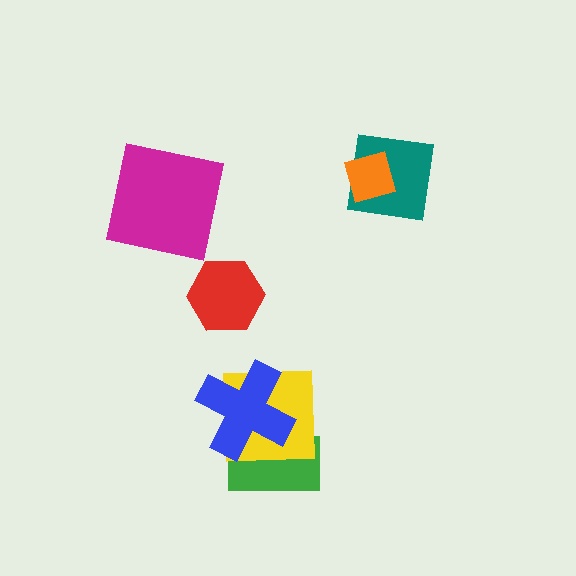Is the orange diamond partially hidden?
No, no other shape covers it.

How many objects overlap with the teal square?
1 object overlaps with the teal square.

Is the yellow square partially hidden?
Yes, it is partially covered by another shape.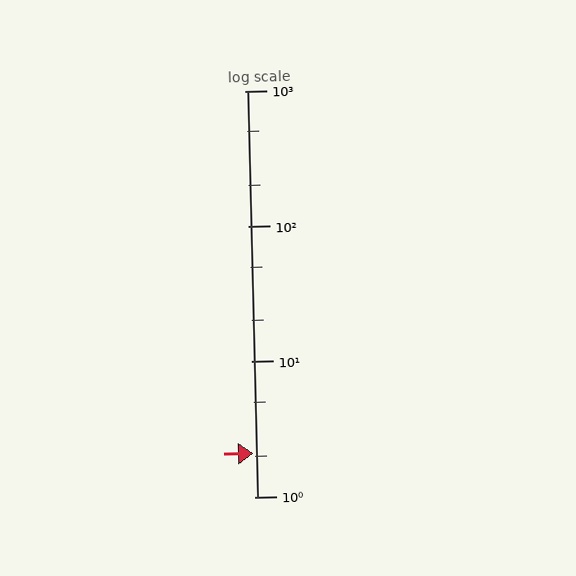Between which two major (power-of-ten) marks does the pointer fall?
The pointer is between 1 and 10.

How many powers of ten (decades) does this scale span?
The scale spans 3 decades, from 1 to 1000.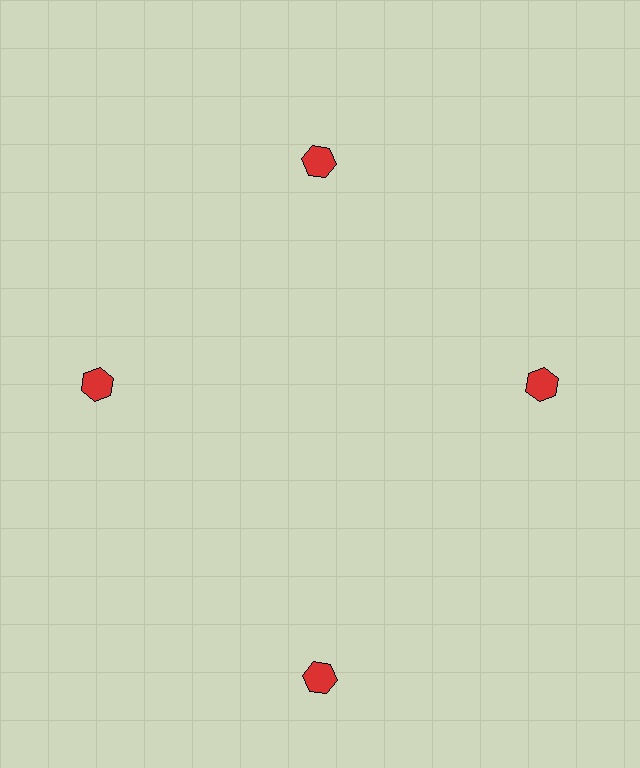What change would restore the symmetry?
The symmetry would be restored by moving it inward, back onto the ring so that all 4 hexagons sit at equal angles and equal distance from the center.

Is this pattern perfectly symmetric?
No. The 4 red hexagons are arranged in a ring, but one element near the 6 o'clock position is pushed outward from the center, breaking the 4-fold rotational symmetry.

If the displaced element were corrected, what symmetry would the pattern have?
It would have 4-fold rotational symmetry — the pattern would map onto itself every 90 degrees.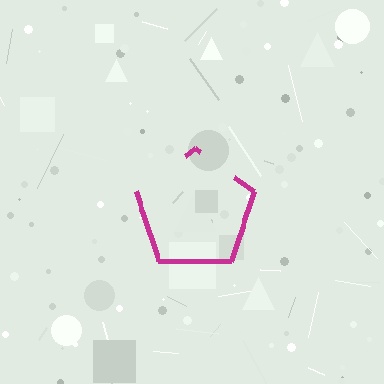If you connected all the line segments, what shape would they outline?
They would outline a pentagon.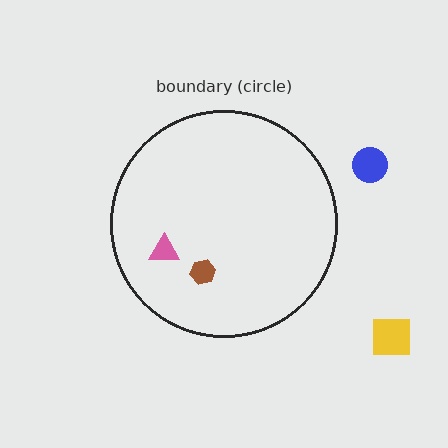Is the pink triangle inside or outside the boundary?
Inside.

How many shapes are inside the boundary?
2 inside, 2 outside.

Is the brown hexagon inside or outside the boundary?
Inside.